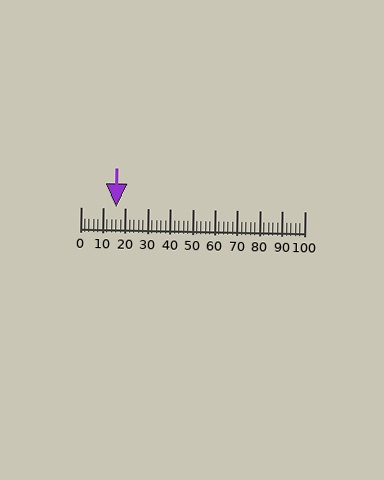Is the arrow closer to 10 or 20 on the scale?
The arrow is closer to 20.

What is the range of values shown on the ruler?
The ruler shows values from 0 to 100.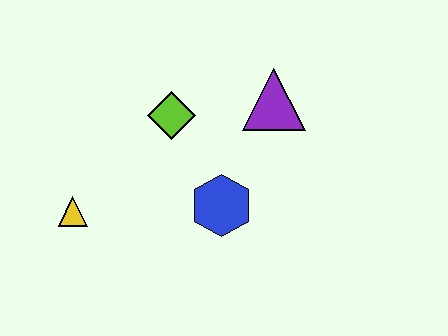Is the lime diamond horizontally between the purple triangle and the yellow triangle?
Yes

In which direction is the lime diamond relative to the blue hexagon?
The lime diamond is above the blue hexagon.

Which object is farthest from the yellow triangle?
The purple triangle is farthest from the yellow triangle.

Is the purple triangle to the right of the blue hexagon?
Yes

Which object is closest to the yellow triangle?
The lime diamond is closest to the yellow triangle.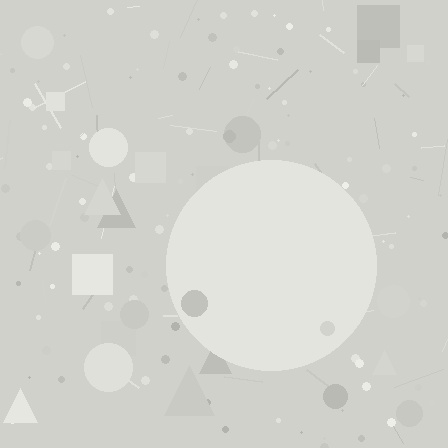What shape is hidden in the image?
A circle is hidden in the image.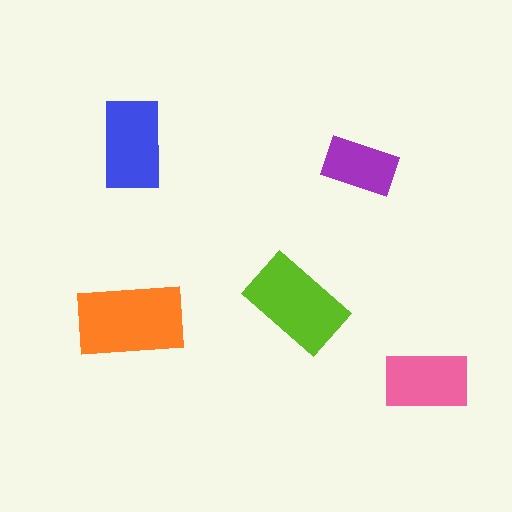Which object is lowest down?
The pink rectangle is bottommost.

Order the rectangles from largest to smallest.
the orange one, the lime one, the blue one, the pink one, the purple one.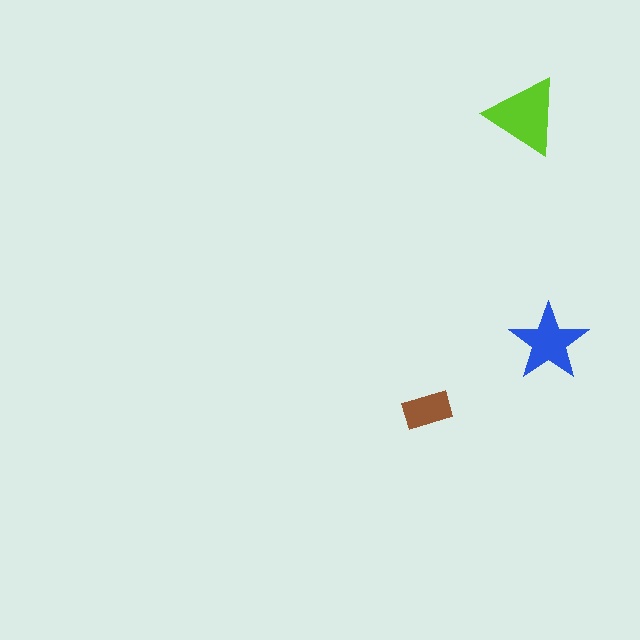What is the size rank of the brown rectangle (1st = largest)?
3rd.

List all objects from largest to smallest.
The lime triangle, the blue star, the brown rectangle.